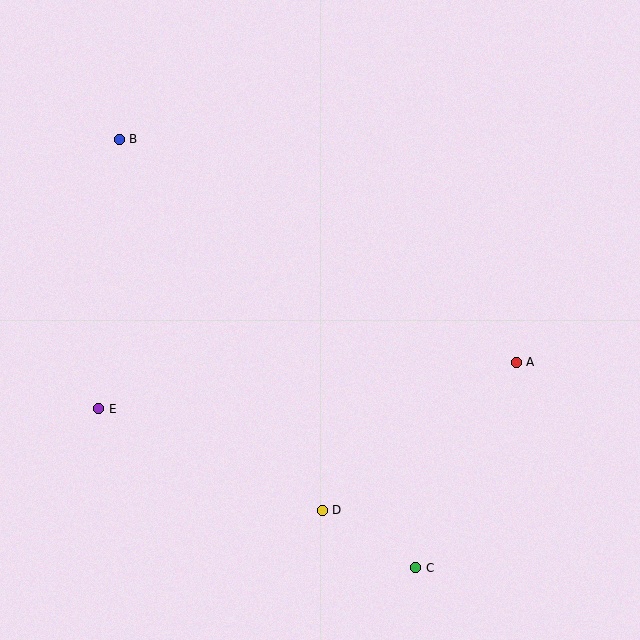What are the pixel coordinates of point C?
Point C is at (416, 568).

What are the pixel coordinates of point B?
Point B is at (119, 139).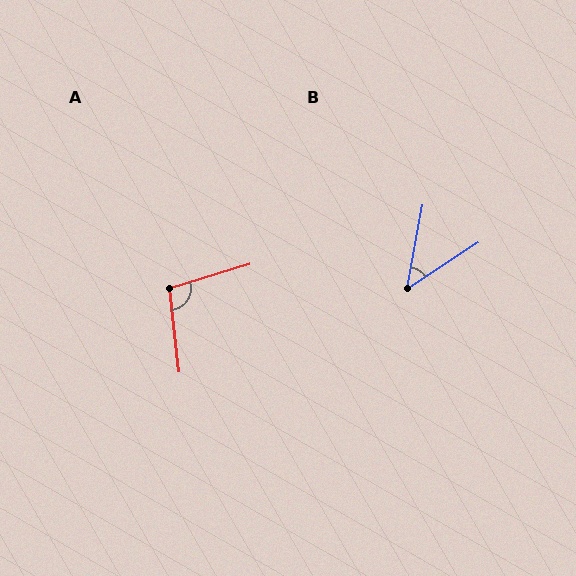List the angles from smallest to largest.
B (46°), A (100°).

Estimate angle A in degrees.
Approximately 100 degrees.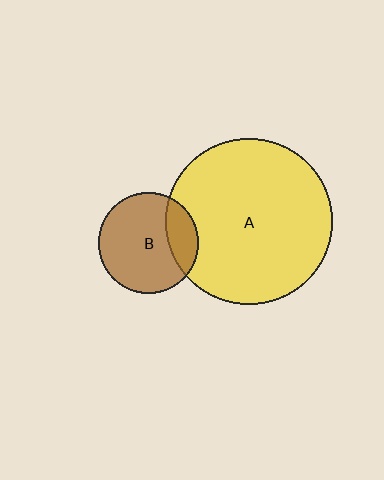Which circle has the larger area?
Circle A (yellow).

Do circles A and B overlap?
Yes.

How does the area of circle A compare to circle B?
Approximately 2.8 times.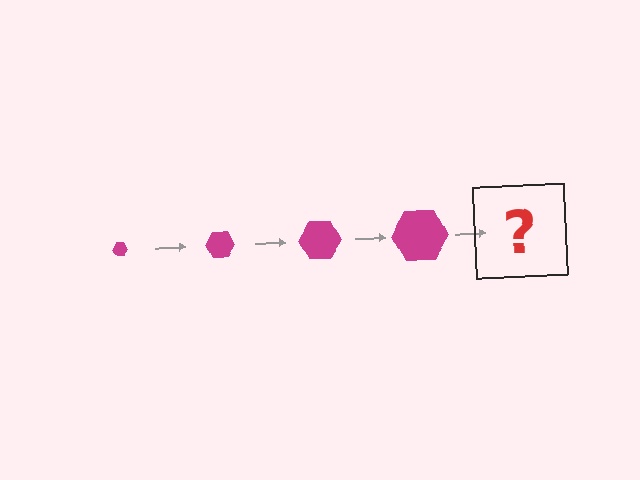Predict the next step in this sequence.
The next step is a magenta hexagon, larger than the previous one.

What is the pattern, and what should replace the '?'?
The pattern is that the hexagon gets progressively larger each step. The '?' should be a magenta hexagon, larger than the previous one.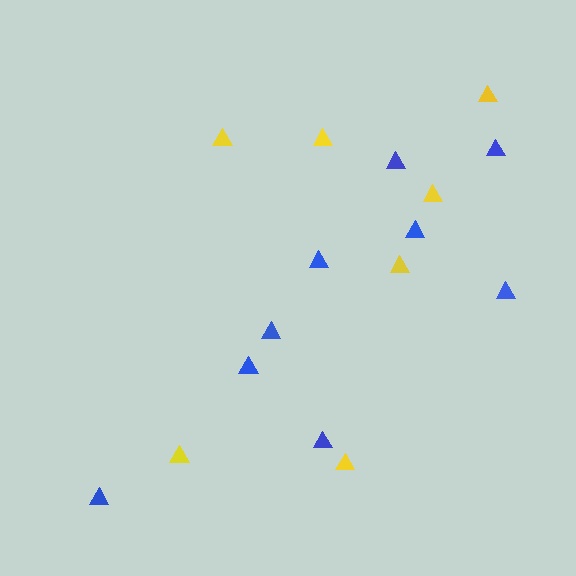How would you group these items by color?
There are 2 groups: one group of yellow triangles (7) and one group of blue triangles (9).